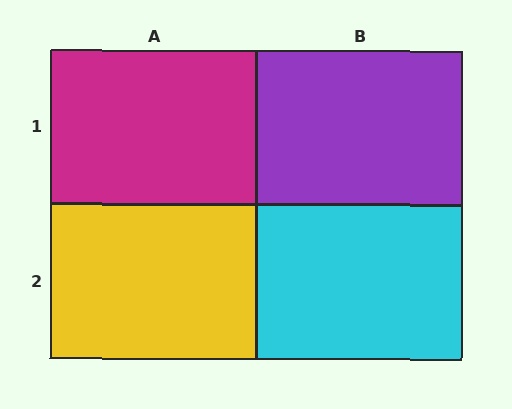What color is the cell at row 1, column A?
Magenta.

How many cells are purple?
1 cell is purple.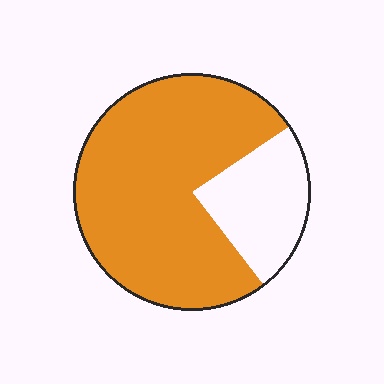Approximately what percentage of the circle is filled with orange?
Approximately 75%.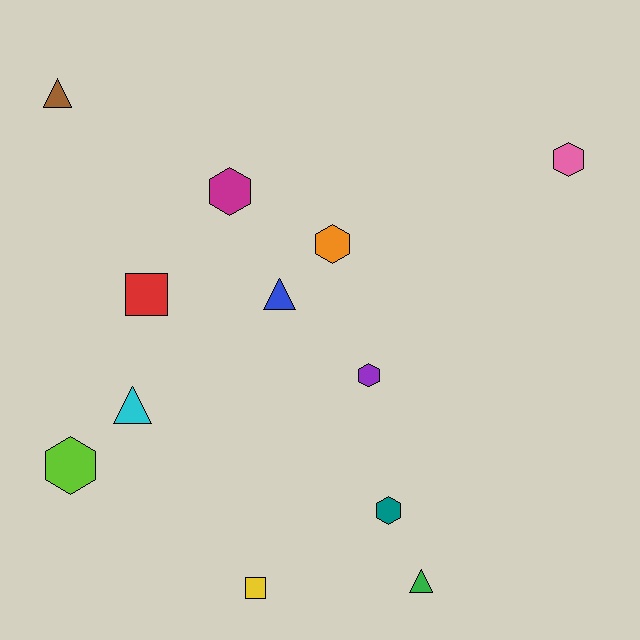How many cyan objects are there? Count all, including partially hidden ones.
There is 1 cyan object.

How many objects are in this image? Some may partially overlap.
There are 12 objects.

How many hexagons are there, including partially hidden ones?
There are 6 hexagons.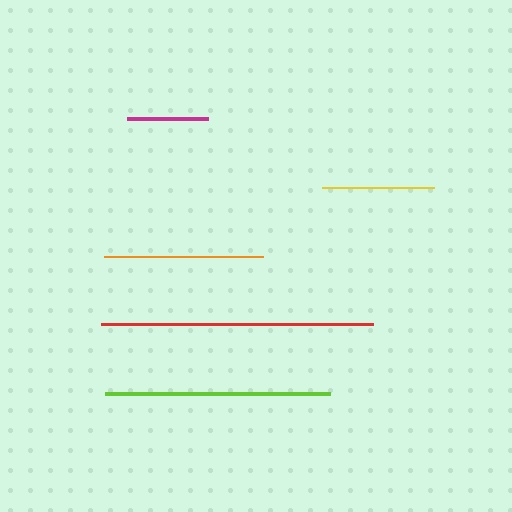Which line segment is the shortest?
The magenta line is the shortest at approximately 81 pixels.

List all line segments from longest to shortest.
From longest to shortest: red, lime, orange, yellow, magenta.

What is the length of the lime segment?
The lime segment is approximately 225 pixels long.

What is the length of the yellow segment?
The yellow segment is approximately 113 pixels long.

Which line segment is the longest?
The red line is the longest at approximately 271 pixels.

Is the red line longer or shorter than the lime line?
The red line is longer than the lime line.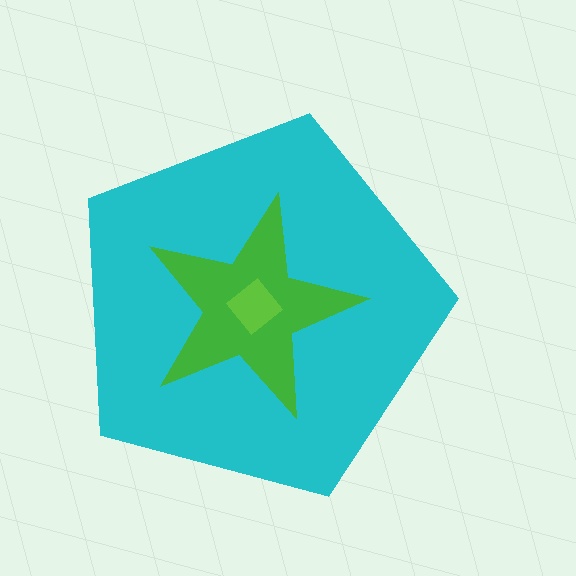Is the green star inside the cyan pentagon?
Yes.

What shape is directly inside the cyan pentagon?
The green star.